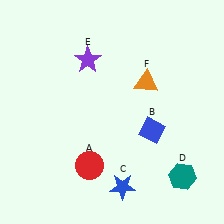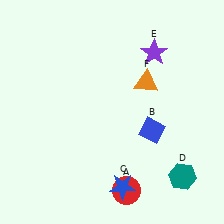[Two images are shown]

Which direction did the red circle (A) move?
The red circle (A) moved right.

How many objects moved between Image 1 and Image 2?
2 objects moved between the two images.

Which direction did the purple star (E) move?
The purple star (E) moved right.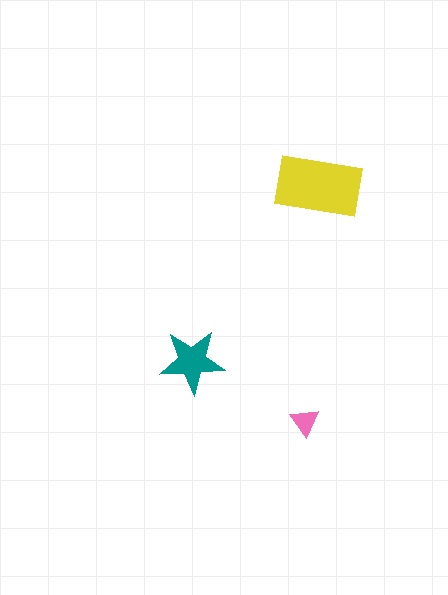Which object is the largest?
The yellow rectangle.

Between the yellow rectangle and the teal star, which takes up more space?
The yellow rectangle.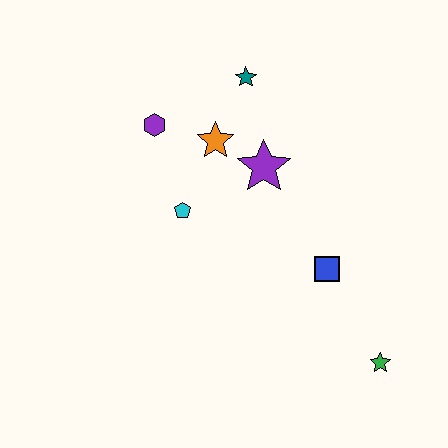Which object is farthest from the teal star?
The green star is farthest from the teal star.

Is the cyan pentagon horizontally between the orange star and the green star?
No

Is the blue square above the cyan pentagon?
No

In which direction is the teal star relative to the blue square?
The teal star is above the blue square.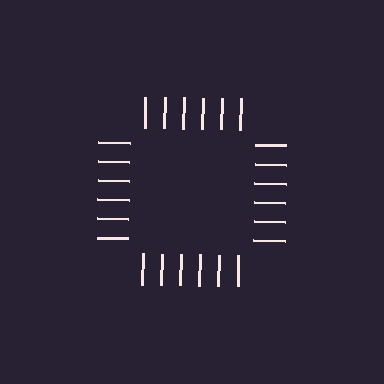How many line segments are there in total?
24 — 6 along each of the 4 edges.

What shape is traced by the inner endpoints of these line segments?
An illusory square — the line segments terminate on its edges but no continuous stroke is drawn.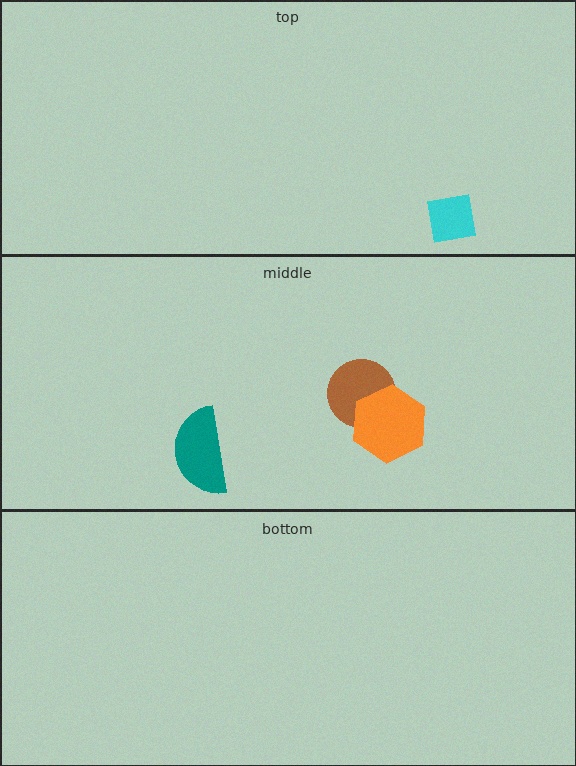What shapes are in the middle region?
The brown circle, the teal semicircle, the orange hexagon.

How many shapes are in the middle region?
3.